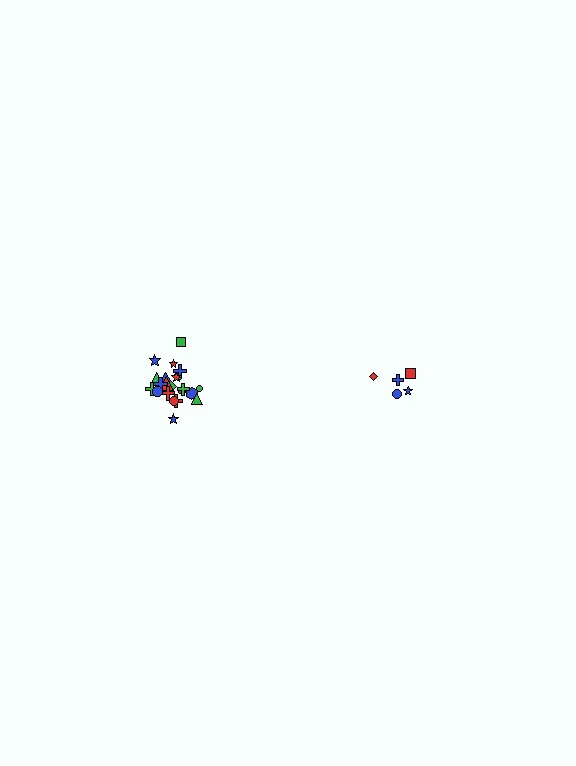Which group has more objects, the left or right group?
The left group.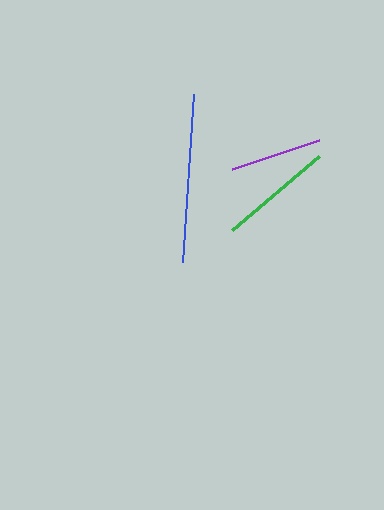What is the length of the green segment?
The green segment is approximately 114 pixels long.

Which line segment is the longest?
The blue line is the longest at approximately 168 pixels.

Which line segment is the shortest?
The purple line is the shortest at approximately 91 pixels.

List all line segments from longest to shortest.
From longest to shortest: blue, green, purple.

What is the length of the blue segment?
The blue segment is approximately 168 pixels long.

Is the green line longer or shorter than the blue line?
The blue line is longer than the green line.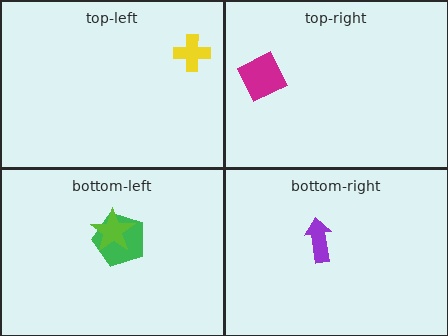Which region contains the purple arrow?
The bottom-right region.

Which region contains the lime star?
The bottom-left region.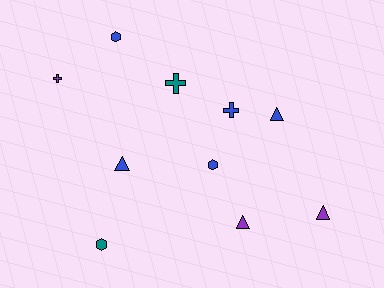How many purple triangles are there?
There are 2 purple triangles.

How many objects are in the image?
There are 10 objects.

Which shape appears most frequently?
Triangle, with 4 objects.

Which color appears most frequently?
Blue, with 5 objects.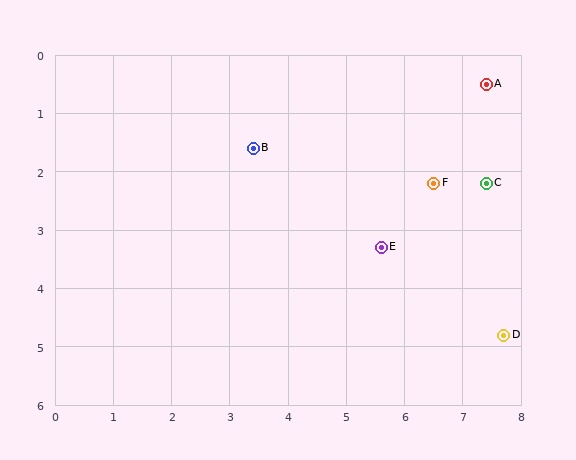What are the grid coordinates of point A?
Point A is at approximately (7.4, 0.5).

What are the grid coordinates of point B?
Point B is at approximately (3.4, 1.6).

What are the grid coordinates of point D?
Point D is at approximately (7.7, 4.8).